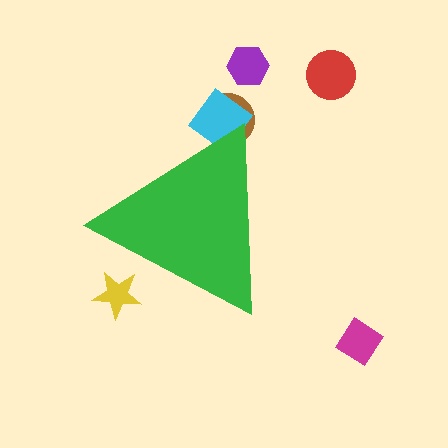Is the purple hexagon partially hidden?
No, the purple hexagon is fully visible.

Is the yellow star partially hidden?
Yes, the yellow star is partially hidden behind the green triangle.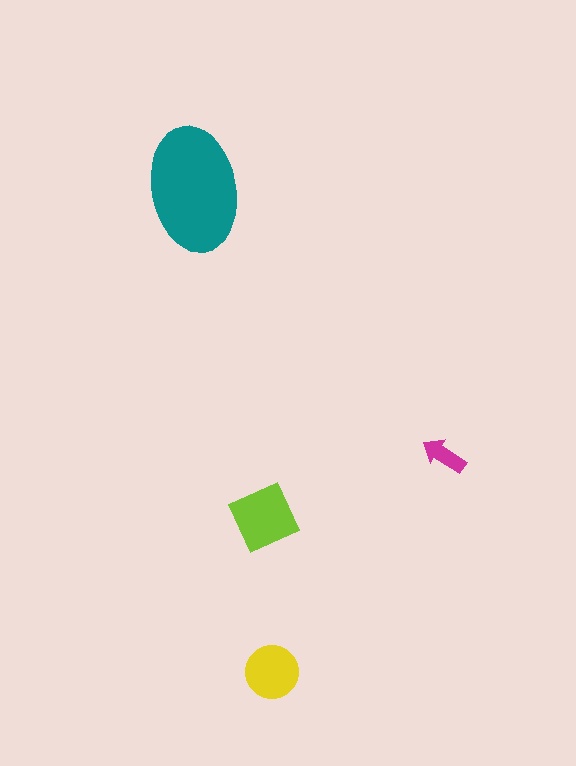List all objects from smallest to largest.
The magenta arrow, the yellow circle, the lime diamond, the teal ellipse.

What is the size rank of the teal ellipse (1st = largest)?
1st.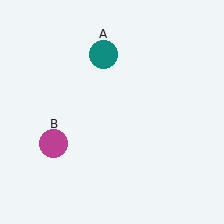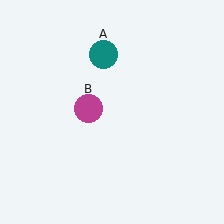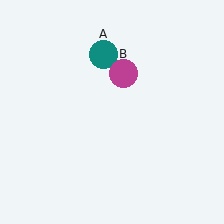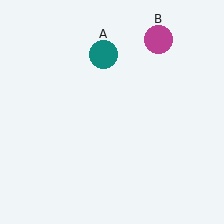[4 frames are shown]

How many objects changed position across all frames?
1 object changed position: magenta circle (object B).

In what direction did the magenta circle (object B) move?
The magenta circle (object B) moved up and to the right.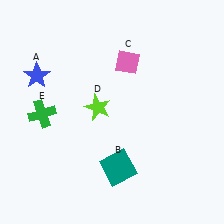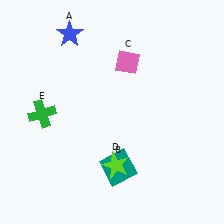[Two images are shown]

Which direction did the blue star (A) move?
The blue star (A) moved up.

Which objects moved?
The objects that moved are: the blue star (A), the lime star (D).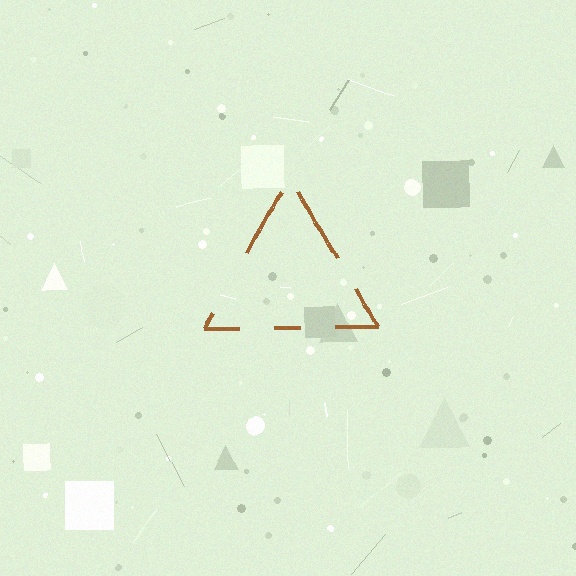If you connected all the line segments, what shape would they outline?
They would outline a triangle.